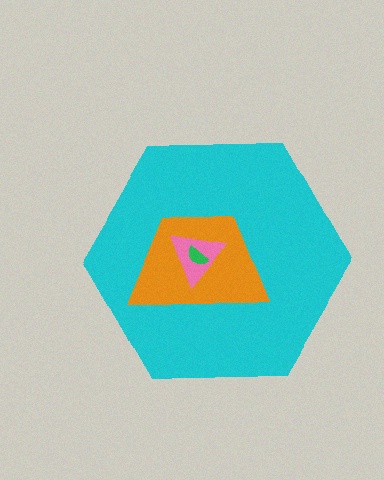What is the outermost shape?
The cyan hexagon.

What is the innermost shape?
The green semicircle.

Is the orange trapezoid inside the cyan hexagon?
Yes.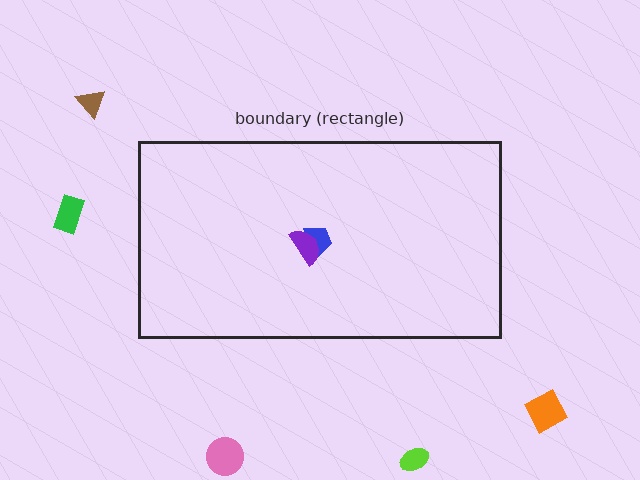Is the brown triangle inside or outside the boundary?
Outside.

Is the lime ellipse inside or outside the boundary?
Outside.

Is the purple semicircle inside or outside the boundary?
Inside.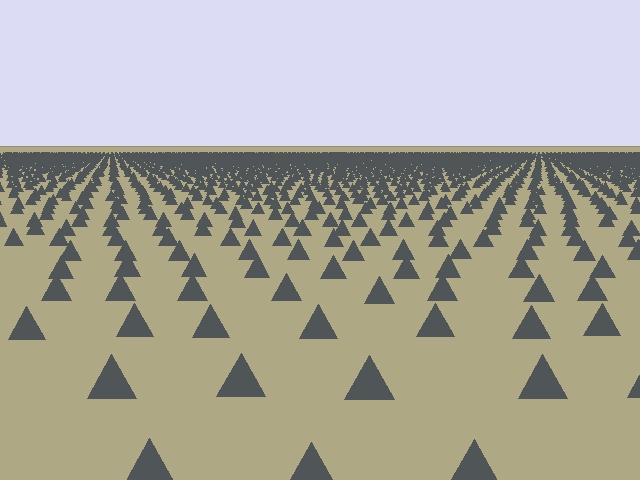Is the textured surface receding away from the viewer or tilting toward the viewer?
The surface is receding away from the viewer. Texture elements get smaller and denser toward the top.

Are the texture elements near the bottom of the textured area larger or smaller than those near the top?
Larger. Near the bottom, elements are closer to the viewer and appear at a bigger on-screen size.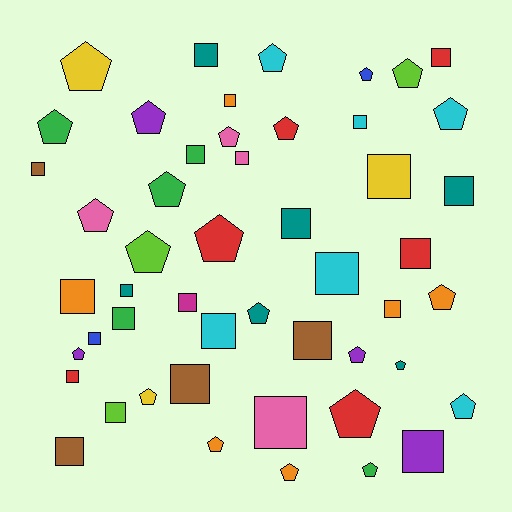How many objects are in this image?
There are 50 objects.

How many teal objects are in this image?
There are 6 teal objects.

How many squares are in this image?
There are 26 squares.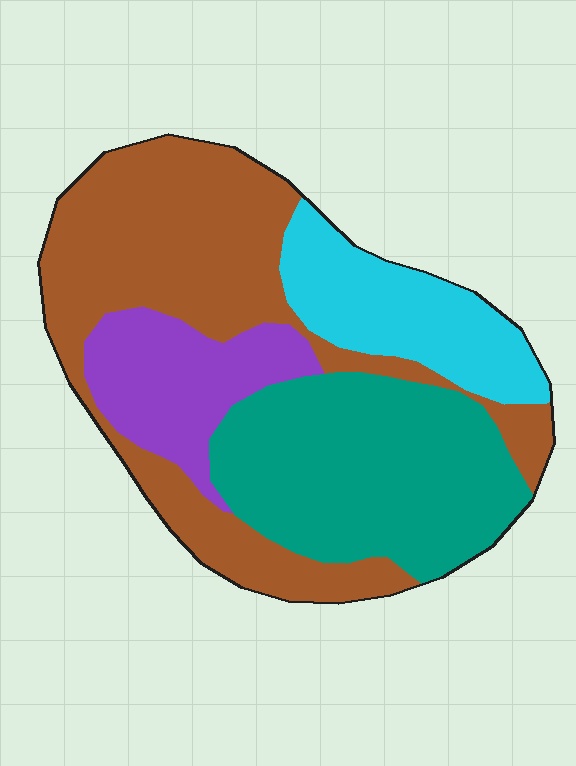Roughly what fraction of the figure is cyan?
Cyan covers roughly 15% of the figure.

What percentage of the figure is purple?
Purple takes up about one eighth (1/8) of the figure.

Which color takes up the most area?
Brown, at roughly 40%.